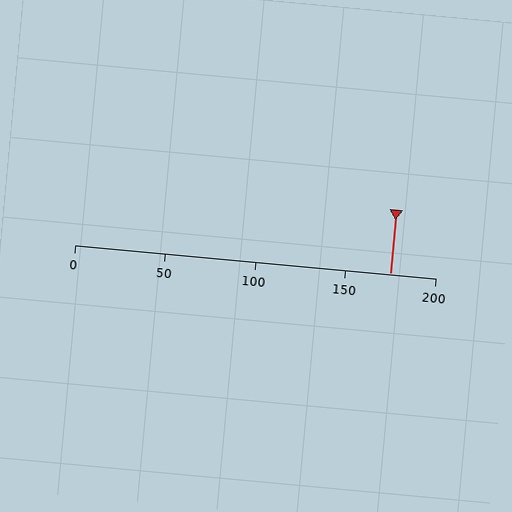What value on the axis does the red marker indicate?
The marker indicates approximately 175.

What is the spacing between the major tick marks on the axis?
The major ticks are spaced 50 apart.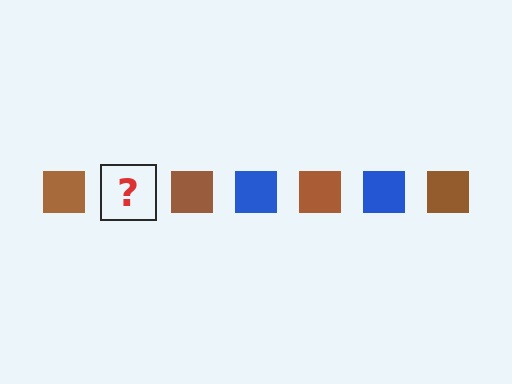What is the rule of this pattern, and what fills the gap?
The rule is that the pattern cycles through brown, blue squares. The gap should be filled with a blue square.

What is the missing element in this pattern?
The missing element is a blue square.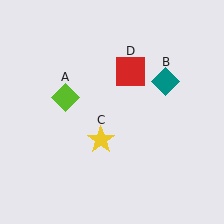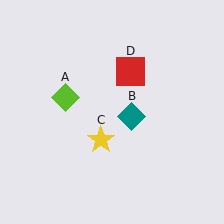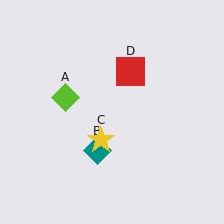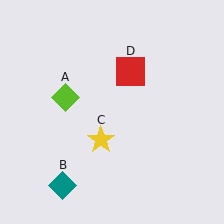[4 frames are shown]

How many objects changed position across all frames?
1 object changed position: teal diamond (object B).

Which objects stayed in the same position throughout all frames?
Lime diamond (object A) and yellow star (object C) and red square (object D) remained stationary.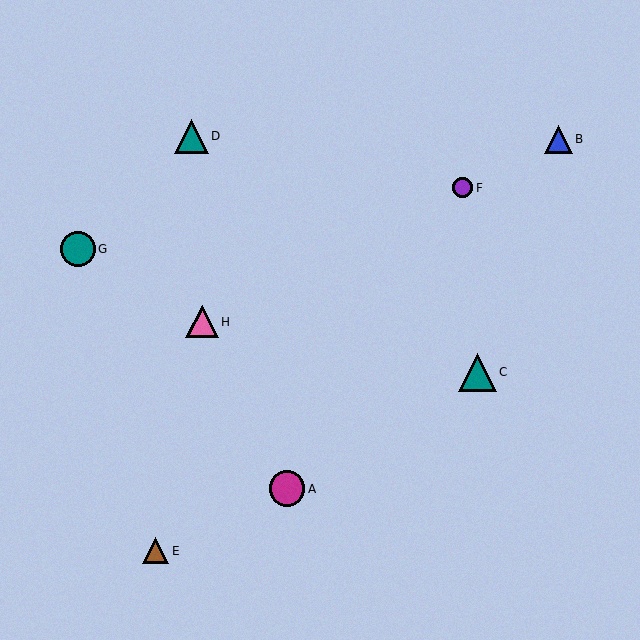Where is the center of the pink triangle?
The center of the pink triangle is at (202, 322).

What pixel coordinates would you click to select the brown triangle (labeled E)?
Click at (156, 551) to select the brown triangle E.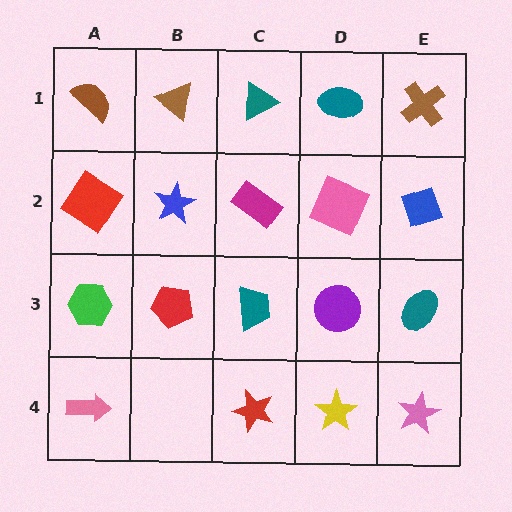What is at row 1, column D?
A teal ellipse.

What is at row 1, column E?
A brown cross.